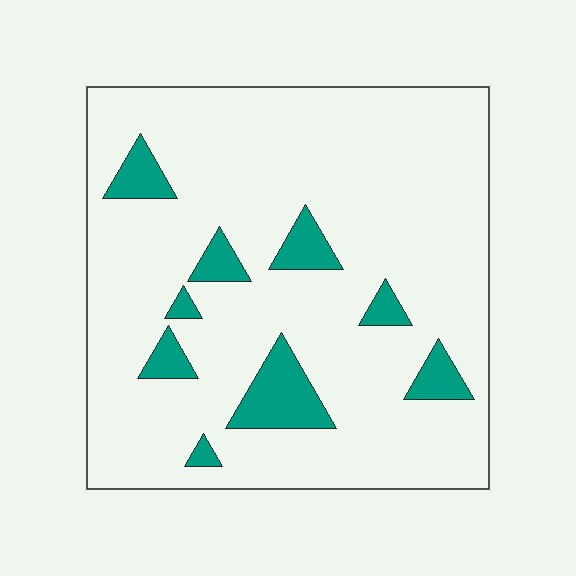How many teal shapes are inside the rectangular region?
9.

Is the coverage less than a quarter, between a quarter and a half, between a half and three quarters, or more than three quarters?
Less than a quarter.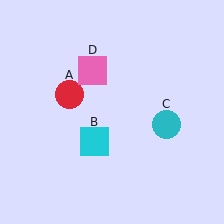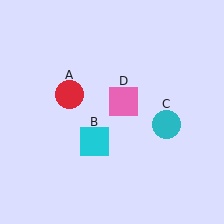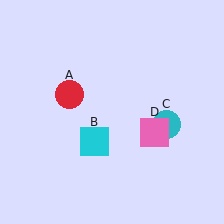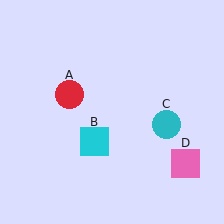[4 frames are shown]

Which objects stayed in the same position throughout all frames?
Red circle (object A) and cyan square (object B) and cyan circle (object C) remained stationary.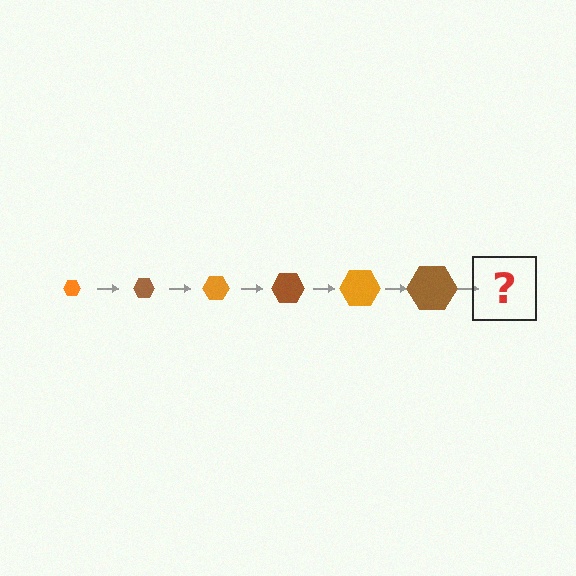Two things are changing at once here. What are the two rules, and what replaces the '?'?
The two rules are that the hexagon grows larger each step and the color cycles through orange and brown. The '?' should be an orange hexagon, larger than the previous one.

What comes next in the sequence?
The next element should be an orange hexagon, larger than the previous one.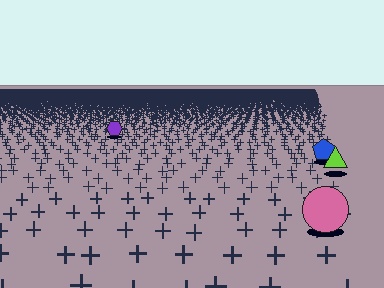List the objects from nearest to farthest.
From nearest to farthest: the pink circle, the lime triangle, the blue pentagon, the purple hexagon.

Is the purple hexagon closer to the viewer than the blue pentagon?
No. The blue pentagon is closer — you can tell from the texture gradient: the ground texture is coarser near it.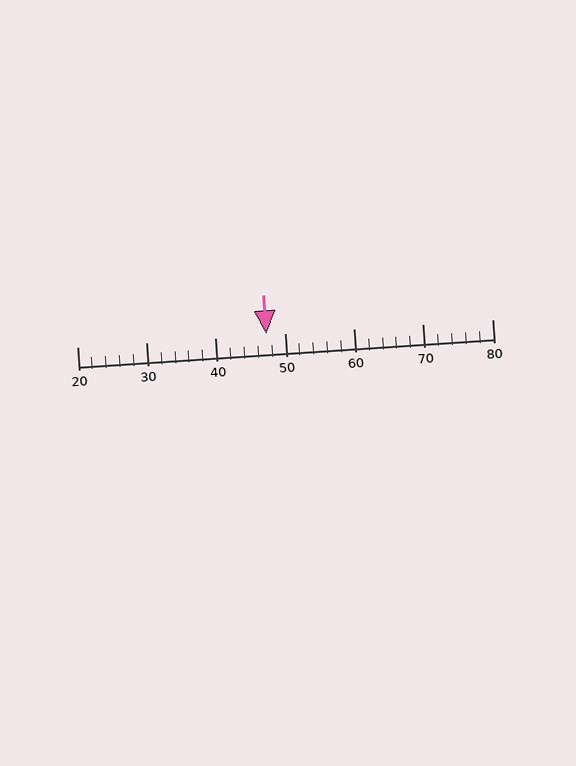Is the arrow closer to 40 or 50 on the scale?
The arrow is closer to 50.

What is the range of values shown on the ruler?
The ruler shows values from 20 to 80.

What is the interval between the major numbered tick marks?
The major tick marks are spaced 10 units apart.